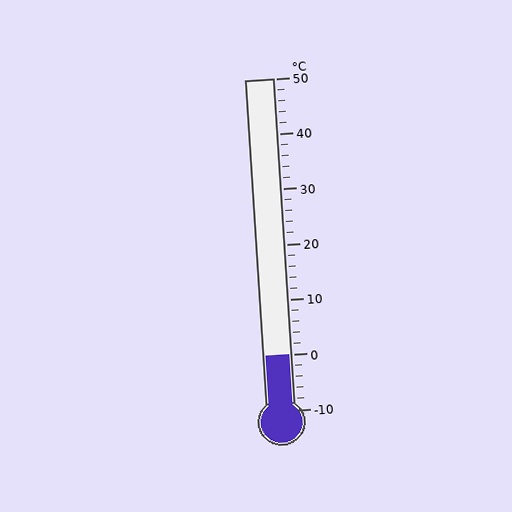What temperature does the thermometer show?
The thermometer shows approximately 0°C.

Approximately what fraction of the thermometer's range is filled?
The thermometer is filled to approximately 15% of its range.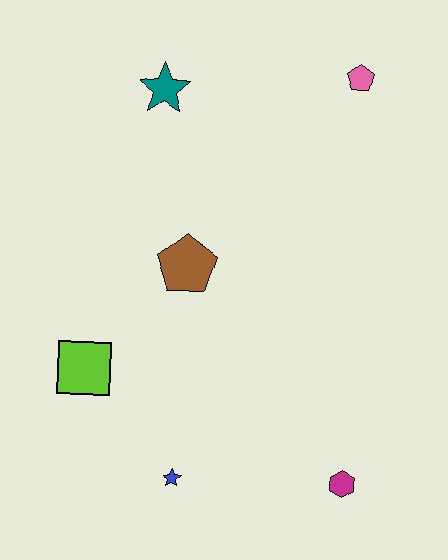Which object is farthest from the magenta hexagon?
The teal star is farthest from the magenta hexagon.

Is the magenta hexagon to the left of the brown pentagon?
No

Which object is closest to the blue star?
The lime square is closest to the blue star.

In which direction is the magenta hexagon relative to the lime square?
The magenta hexagon is to the right of the lime square.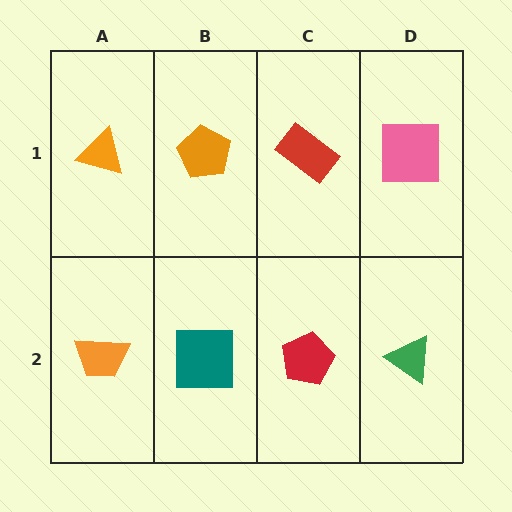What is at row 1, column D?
A pink square.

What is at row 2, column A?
An orange trapezoid.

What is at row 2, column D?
A green triangle.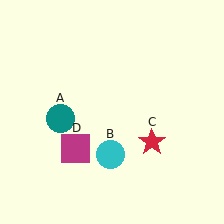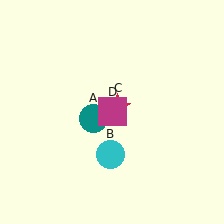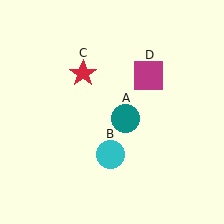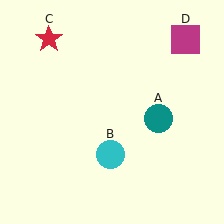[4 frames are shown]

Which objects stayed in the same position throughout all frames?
Cyan circle (object B) remained stationary.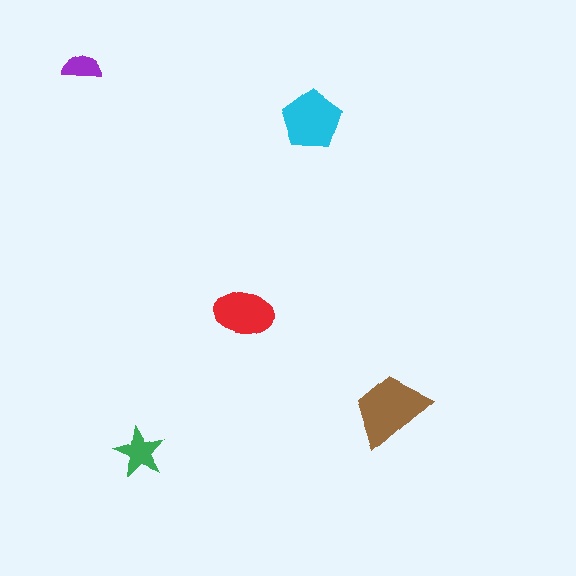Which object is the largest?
The brown trapezoid.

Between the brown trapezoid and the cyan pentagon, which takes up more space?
The brown trapezoid.